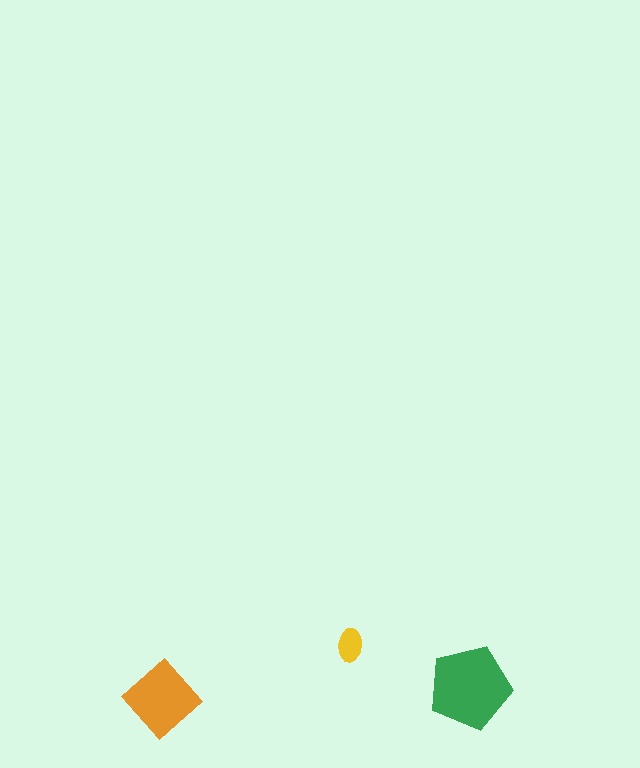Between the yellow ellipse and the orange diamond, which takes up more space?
The orange diamond.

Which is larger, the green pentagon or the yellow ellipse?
The green pentagon.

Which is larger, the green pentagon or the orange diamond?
The green pentagon.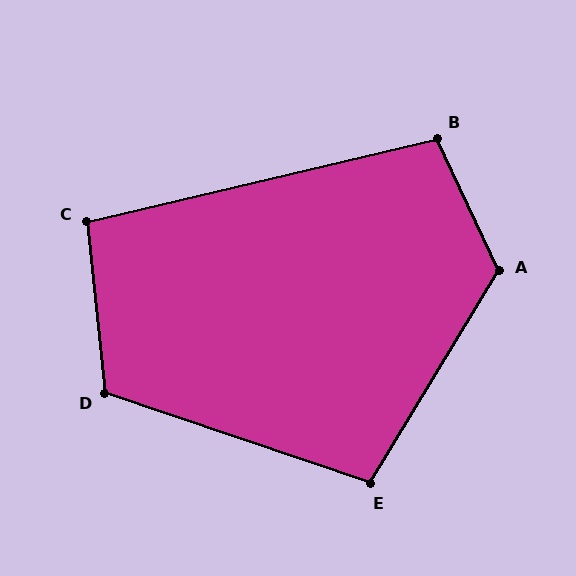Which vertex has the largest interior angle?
A, at approximately 124 degrees.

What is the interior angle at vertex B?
Approximately 102 degrees (obtuse).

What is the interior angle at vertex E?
Approximately 102 degrees (obtuse).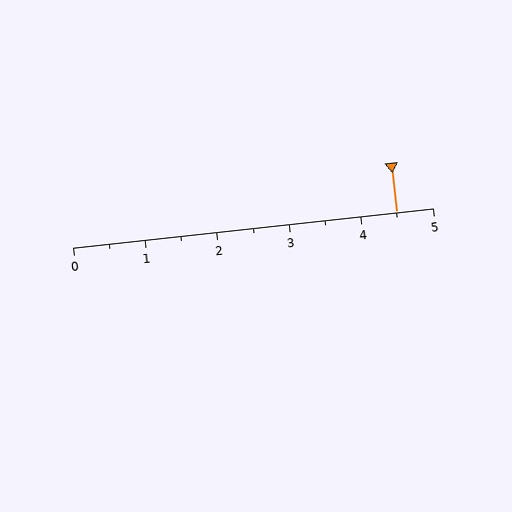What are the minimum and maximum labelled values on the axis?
The axis runs from 0 to 5.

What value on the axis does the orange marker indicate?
The marker indicates approximately 4.5.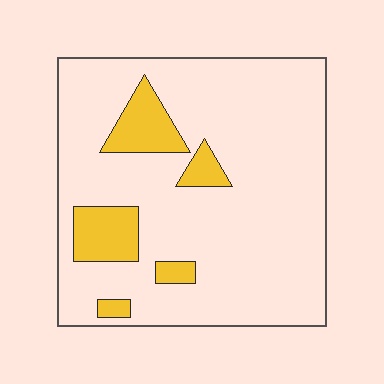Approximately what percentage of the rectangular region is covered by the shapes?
Approximately 15%.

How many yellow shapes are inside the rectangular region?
5.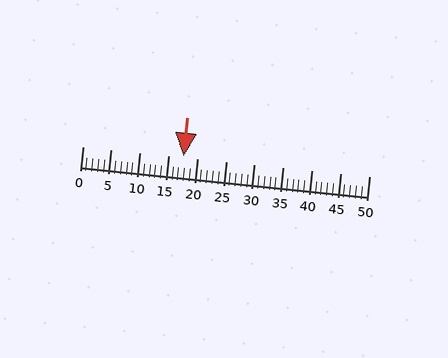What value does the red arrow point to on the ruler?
The red arrow points to approximately 18.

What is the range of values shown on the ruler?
The ruler shows values from 0 to 50.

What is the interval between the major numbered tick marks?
The major tick marks are spaced 5 units apart.